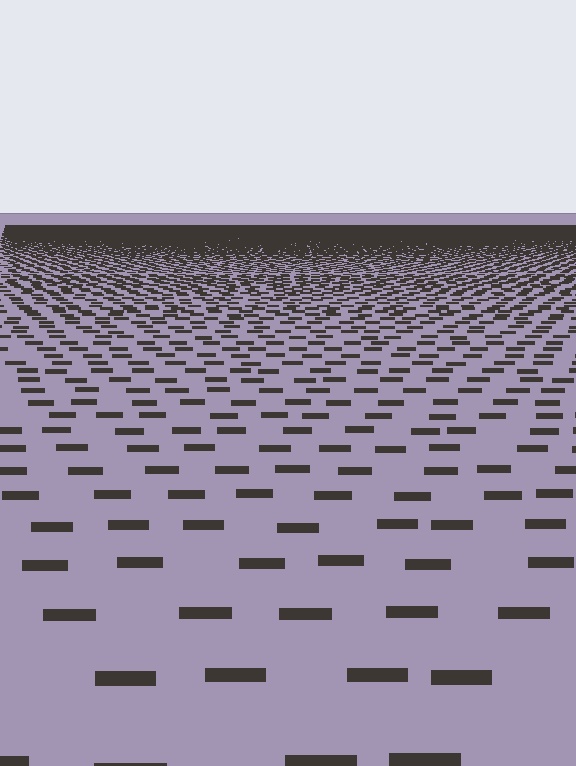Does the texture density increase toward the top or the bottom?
Density increases toward the top.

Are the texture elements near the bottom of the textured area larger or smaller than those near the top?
Larger. Near the bottom, elements are closer to the viewer and appear at a bigger on-screen size.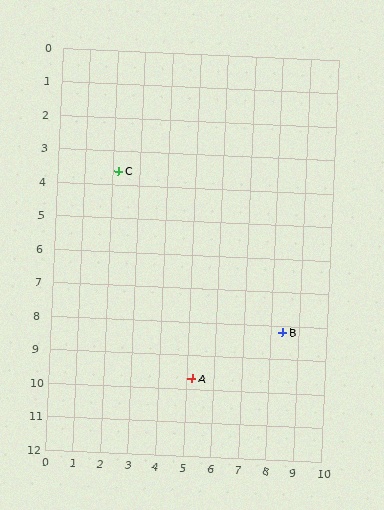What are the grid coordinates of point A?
Point A is at approximately (5.2, 9.7).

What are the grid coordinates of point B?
Point B is at approximately (8.4, 8.2).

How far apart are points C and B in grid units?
Points C and B are about 7.7 grid units apart.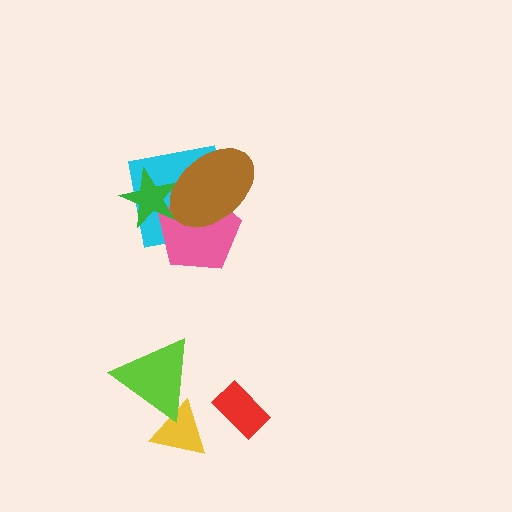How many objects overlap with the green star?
3 objects overlap with the green star.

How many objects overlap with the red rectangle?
0 objects overlap with the red rectangle.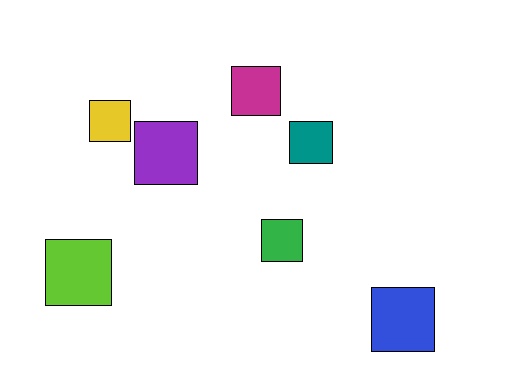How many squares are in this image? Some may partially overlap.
There are 7 squares.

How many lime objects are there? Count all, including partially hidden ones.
There is 1 lime object.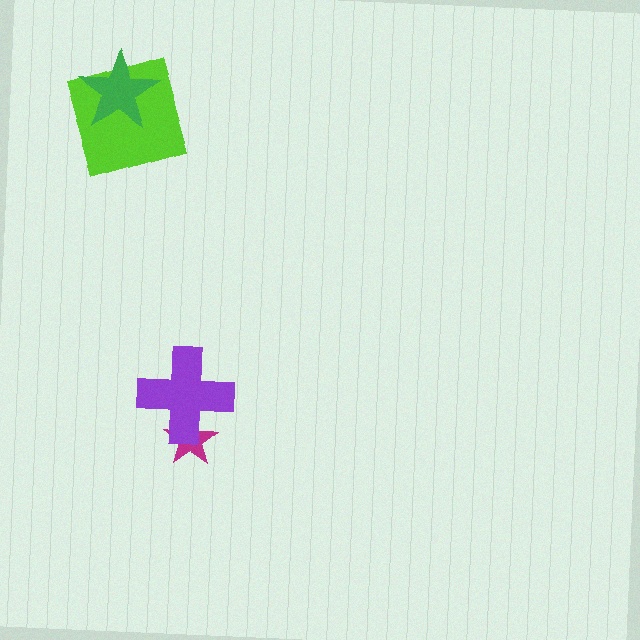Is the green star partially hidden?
No, no other shape covers it.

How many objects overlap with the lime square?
1 object overlaps with the lime square.